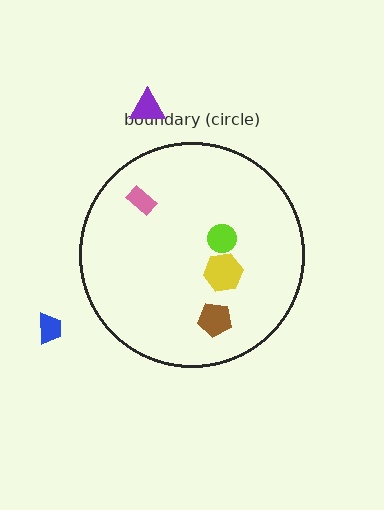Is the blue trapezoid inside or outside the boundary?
Outside.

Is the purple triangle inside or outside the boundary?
Outside.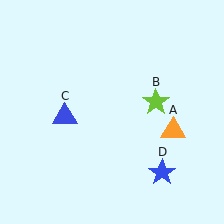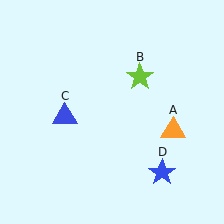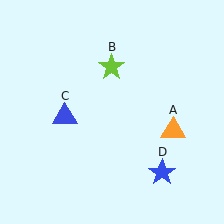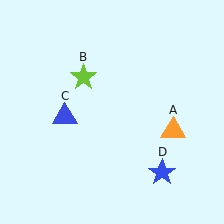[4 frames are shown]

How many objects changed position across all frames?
1 object changed position: lime star (object B).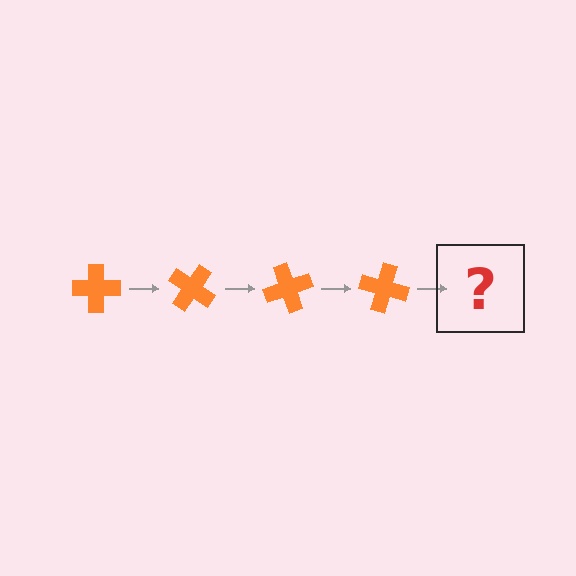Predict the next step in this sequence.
The next step is an orange cross rotated 140 degrees.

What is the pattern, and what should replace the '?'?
The pattern is that the cross rotates 35 degrees each step. The '?' should be an orange cross rotated 140 degrees.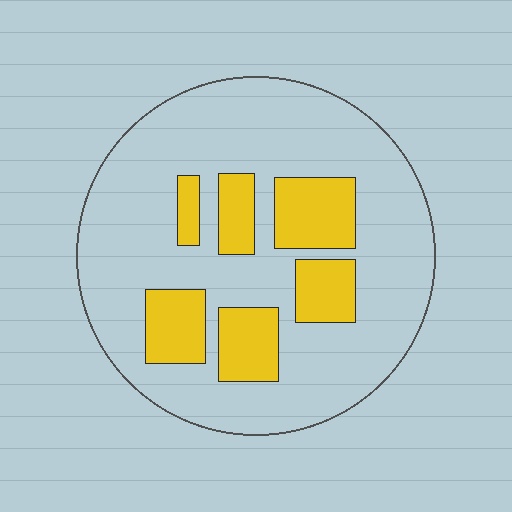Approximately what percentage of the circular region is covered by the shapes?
Approximately 25%.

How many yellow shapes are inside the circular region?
6.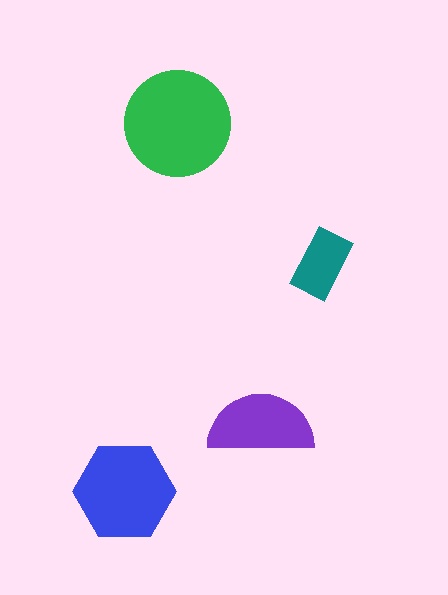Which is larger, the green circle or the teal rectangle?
The green circle.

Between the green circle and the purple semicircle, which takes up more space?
The green circle.